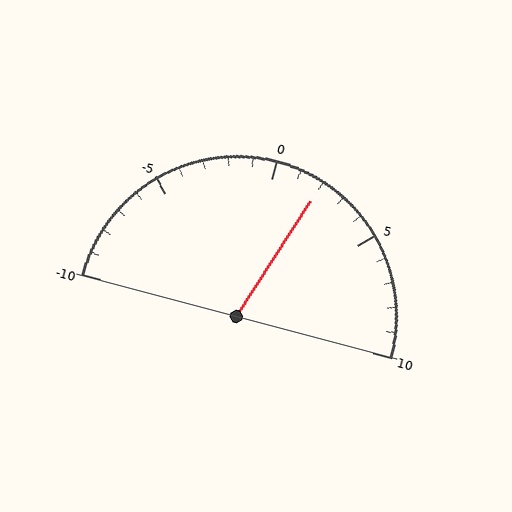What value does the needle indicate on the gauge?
The needle indicates approximately 2.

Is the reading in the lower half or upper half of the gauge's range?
The reading is in the upper half of the range (-10 to 10).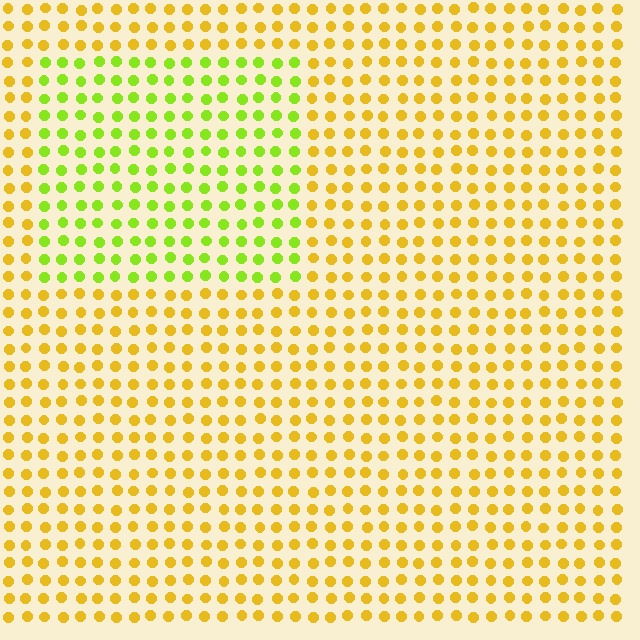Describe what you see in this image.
The image is filled with small yellow elements in a uniform arrangement. A rectangle-shaped region is visible where the elements are tinted to a slightly different hue, forming a subtle color boundary.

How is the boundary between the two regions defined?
The boundary is defined purely by a slight shift in hue (about 42 degrees). Spacing, size, and orientation are identical on both sides.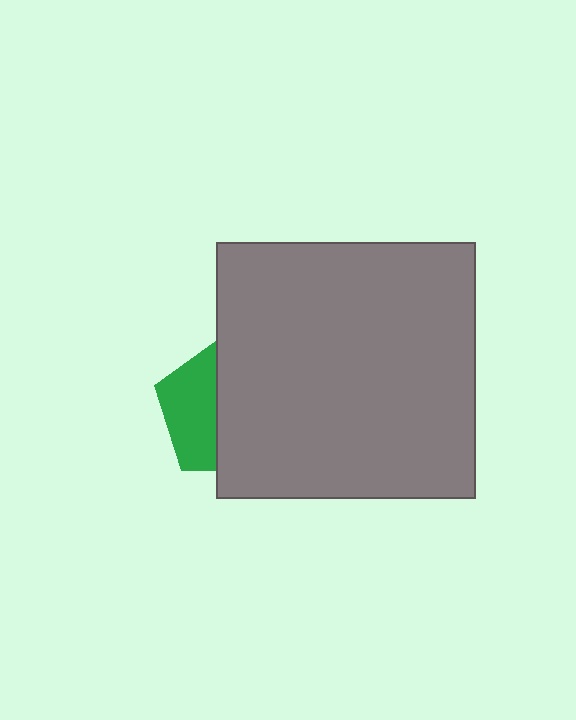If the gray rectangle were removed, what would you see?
You would see the complete green pentagon.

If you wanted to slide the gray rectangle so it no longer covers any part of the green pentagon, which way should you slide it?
Slide it right — that is the most direct way to separate the two shapes.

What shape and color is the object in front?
The object in front is a gray rectangle.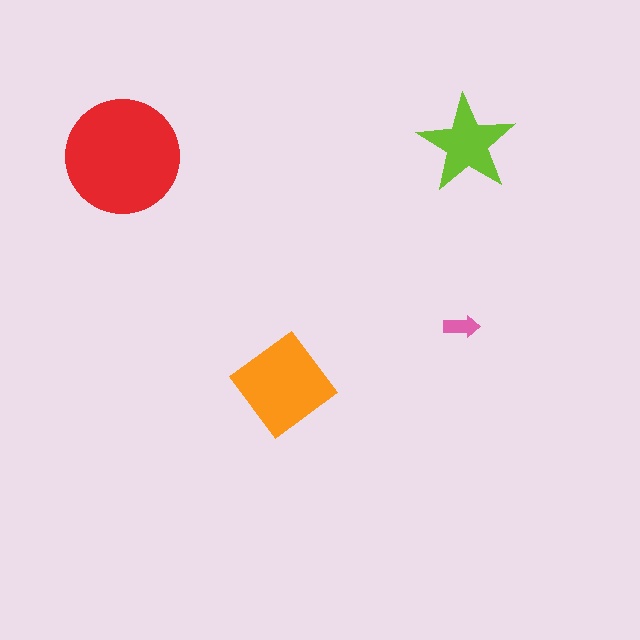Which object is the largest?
The red circle.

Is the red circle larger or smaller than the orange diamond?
Larger.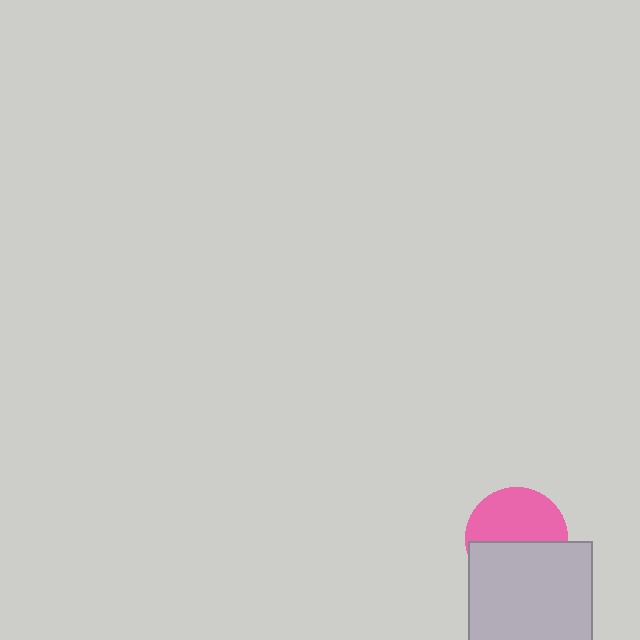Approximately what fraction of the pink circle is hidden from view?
Roughly 46% of the pink circle is hidden behind the light gray square.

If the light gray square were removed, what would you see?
You would see the complete pink circle.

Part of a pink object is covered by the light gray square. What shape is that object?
It is a circle.